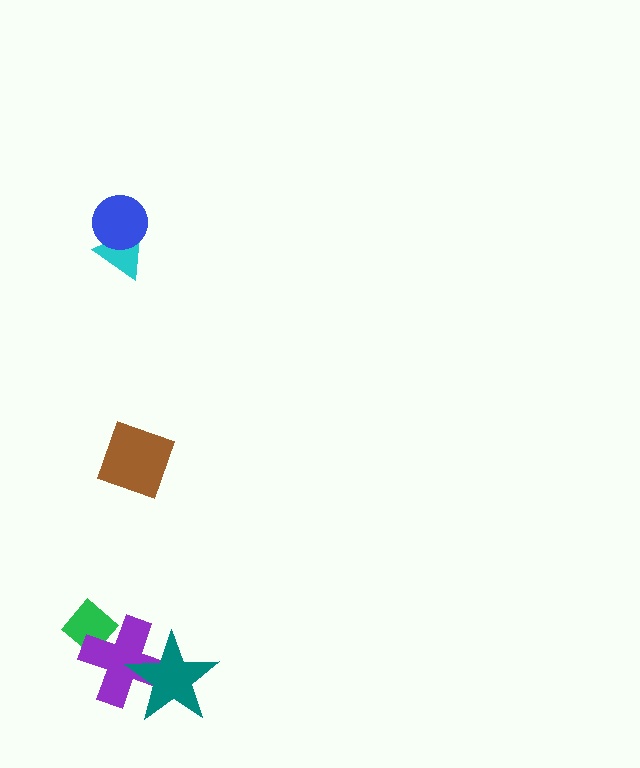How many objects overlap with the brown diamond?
0 objects overlap with the brown diamond.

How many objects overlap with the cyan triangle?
1 object overlaps with the cyan triangle.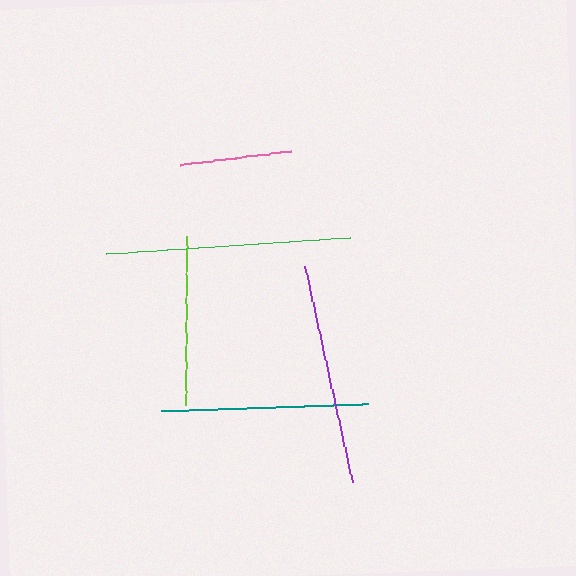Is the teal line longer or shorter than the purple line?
The purple line is longer than the teal line.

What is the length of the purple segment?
The purple segment is approximately 221 pixels long.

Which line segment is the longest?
The green line is the longest at approximately 246 pixels.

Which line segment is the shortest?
The pink line is the shortest at approximately 112 pixels.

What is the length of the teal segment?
The teal segment is approximately 208 pixels long.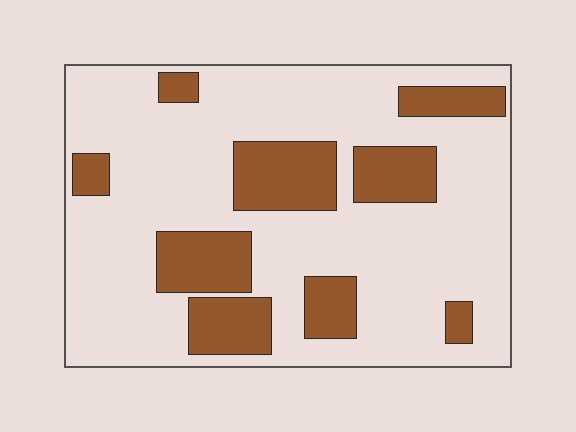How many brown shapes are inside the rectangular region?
9.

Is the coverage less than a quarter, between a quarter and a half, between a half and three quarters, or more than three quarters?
Less than a quarter.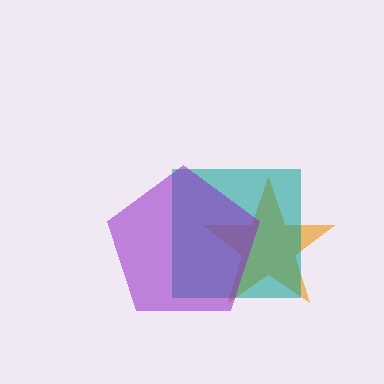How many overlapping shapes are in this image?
There are 3 overlapping shapes in the image.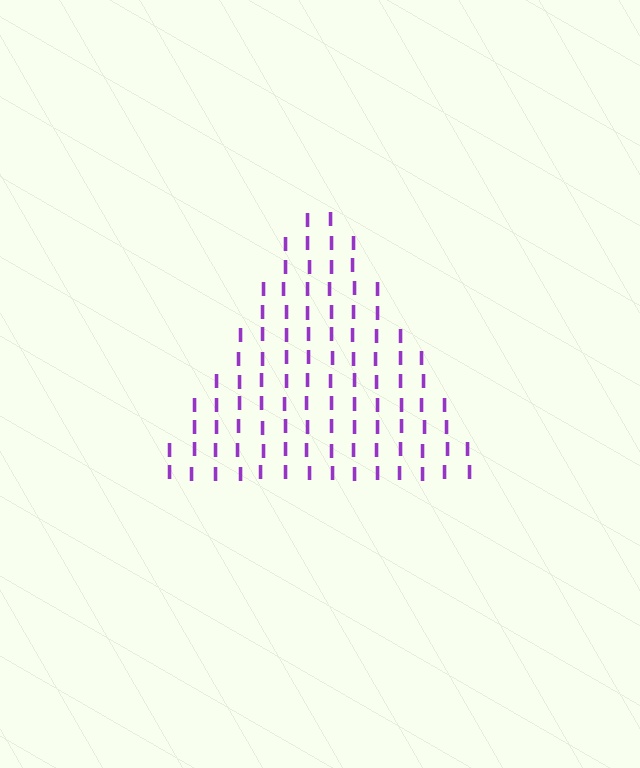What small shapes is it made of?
It is made of small letter I's.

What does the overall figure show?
The overall figure shows a triangle.